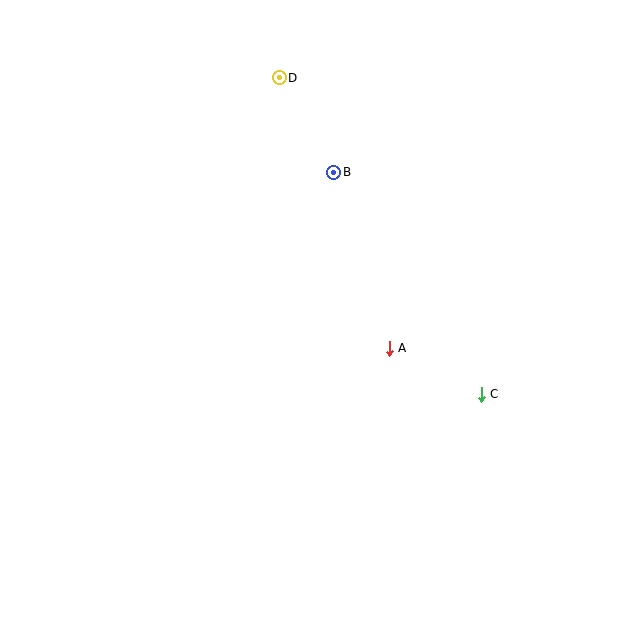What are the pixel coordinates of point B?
Point B is at (334, 172).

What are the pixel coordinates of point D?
Point D is at (279, 78).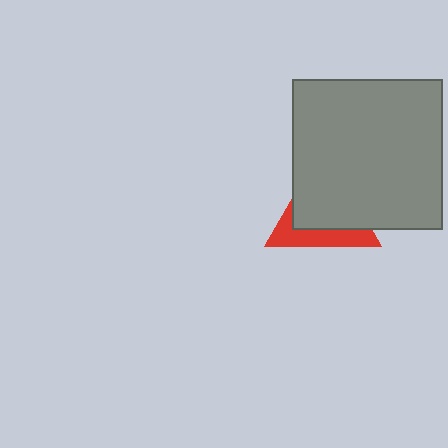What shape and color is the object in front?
The object in front is a gray square.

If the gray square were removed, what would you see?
You would see the complete red triangle.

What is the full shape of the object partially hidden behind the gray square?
The partially hidden object is a red triangle.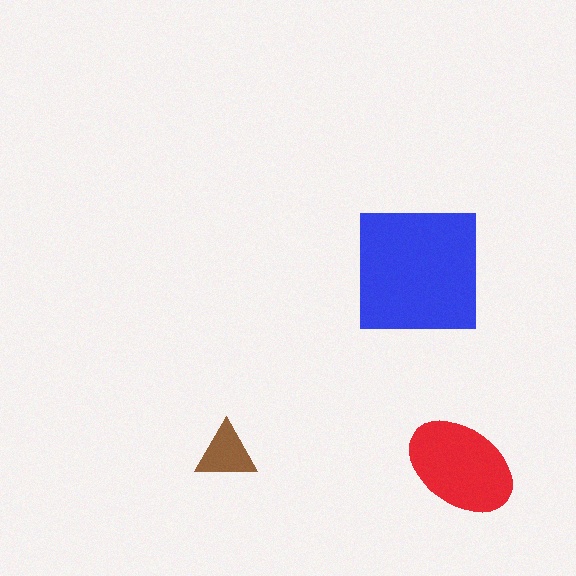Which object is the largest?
The blue square.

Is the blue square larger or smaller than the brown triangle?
Larger.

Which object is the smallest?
The brown triangle.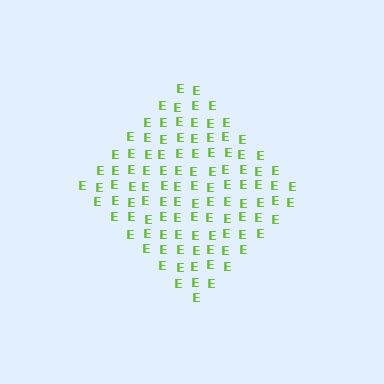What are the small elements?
The small elements are letter E's.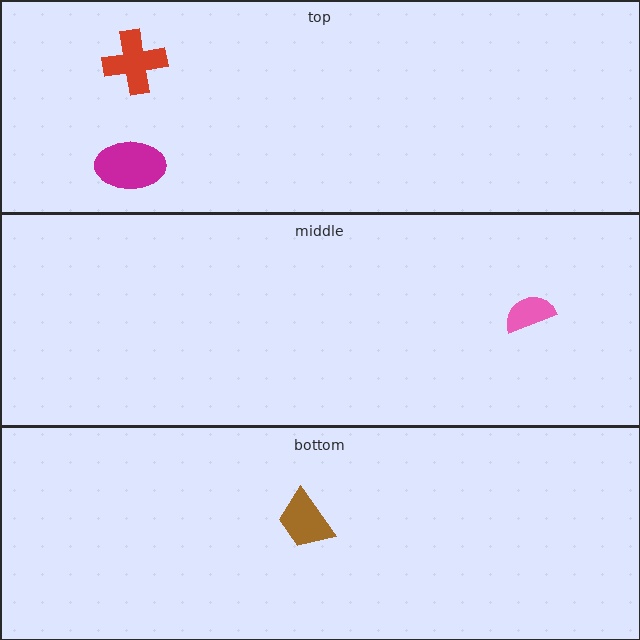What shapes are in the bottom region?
The brown trapezoid.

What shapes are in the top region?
The red cross, the magenta ellipse.